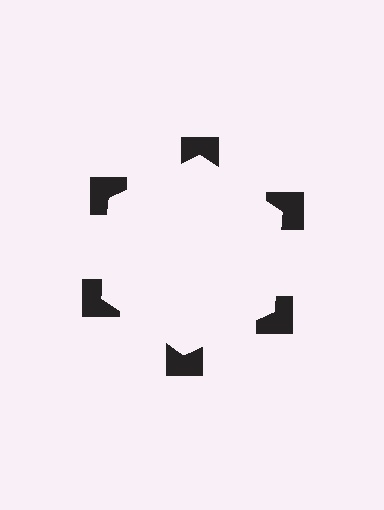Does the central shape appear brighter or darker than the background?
It typically appears slightly brighter than the background, even though no actual brightness change is drawn.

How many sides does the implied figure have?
6 sides.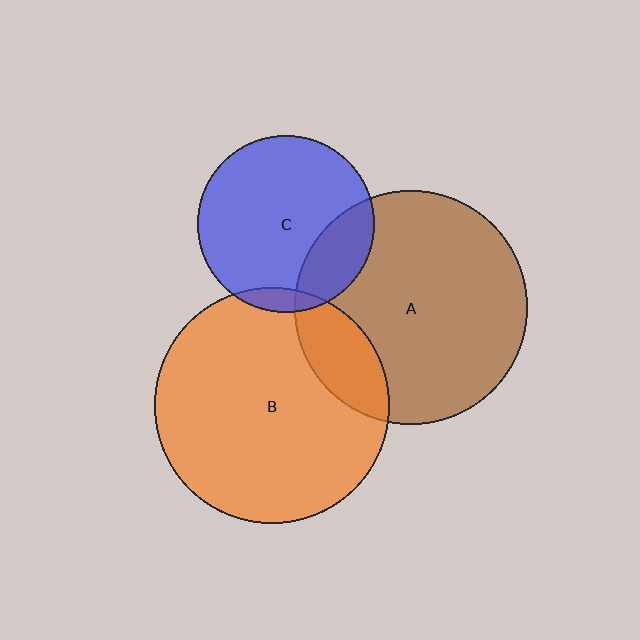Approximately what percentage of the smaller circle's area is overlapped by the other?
Approximately 15%.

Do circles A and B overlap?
Yes.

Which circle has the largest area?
Circle B (orange).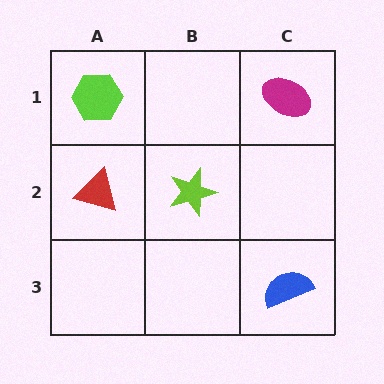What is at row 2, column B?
A lime star.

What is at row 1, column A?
A lime hexagon.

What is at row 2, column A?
A red triangle.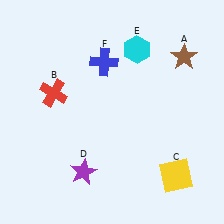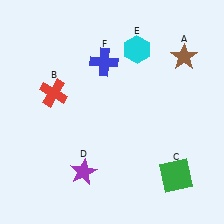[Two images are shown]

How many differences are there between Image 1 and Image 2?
There is 1 difference between the two images.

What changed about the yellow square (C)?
In Image 1, C is yellow. In Image 2, it changed to green.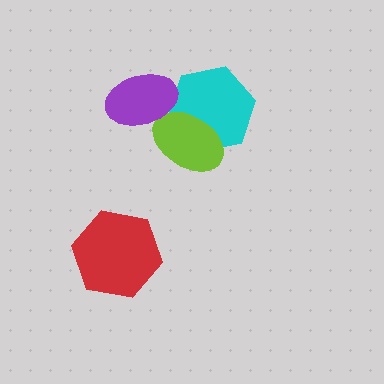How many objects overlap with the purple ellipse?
2 objects overlap with the purple ellipse.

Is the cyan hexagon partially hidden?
Yes, it is partially covered by another shape.